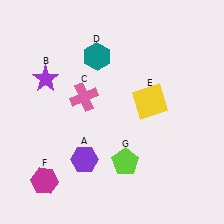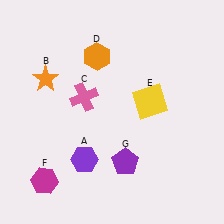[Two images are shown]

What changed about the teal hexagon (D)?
In Image 1, D is teal. In Image 2, it changed to orange.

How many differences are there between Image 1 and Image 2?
There are 3 differences between the two images.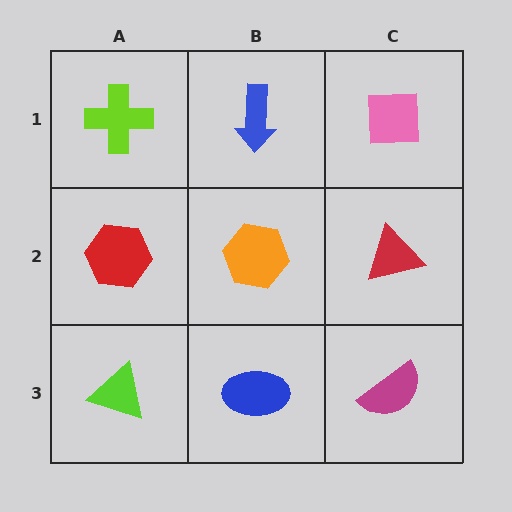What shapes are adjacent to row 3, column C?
A red triangle (row 2, column C), a blue ellipse (row 3, column B).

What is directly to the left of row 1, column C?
A blue arrow.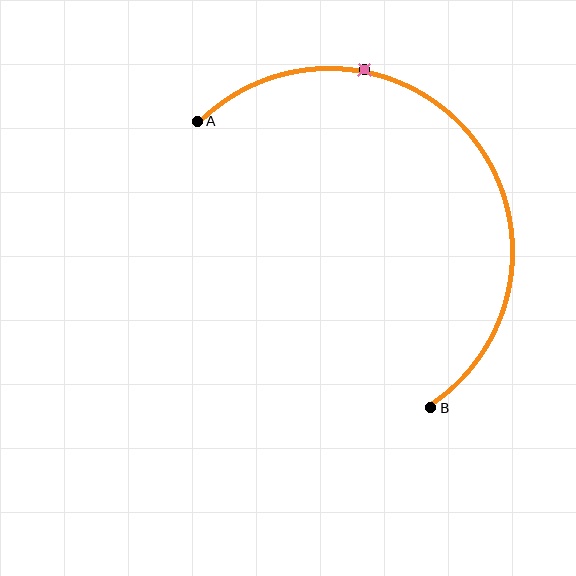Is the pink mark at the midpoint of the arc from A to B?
No. The pink mark lies on the arc but is closer to endpoint A. The arc midpoint would be at the point on the curve equidistant along the arc from both A and B.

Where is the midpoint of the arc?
The arc midpoint is the point on the curve farthest from the straight line joining A and B. It sits above and to the right of that line.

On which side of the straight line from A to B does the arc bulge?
The arc bulges above and to the right of the straight line connecting A and B.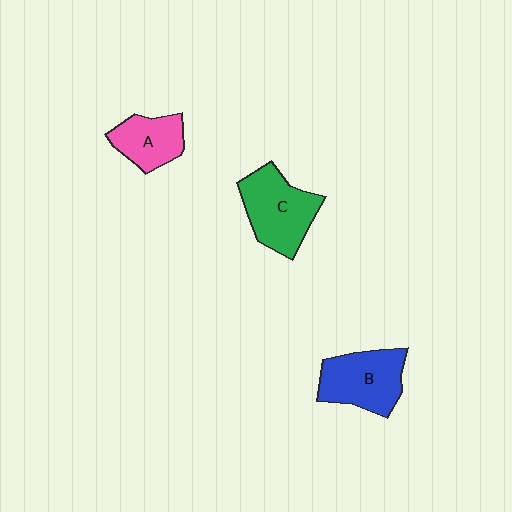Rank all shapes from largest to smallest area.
From largest to smallest: C (green), B (blue), A (pink).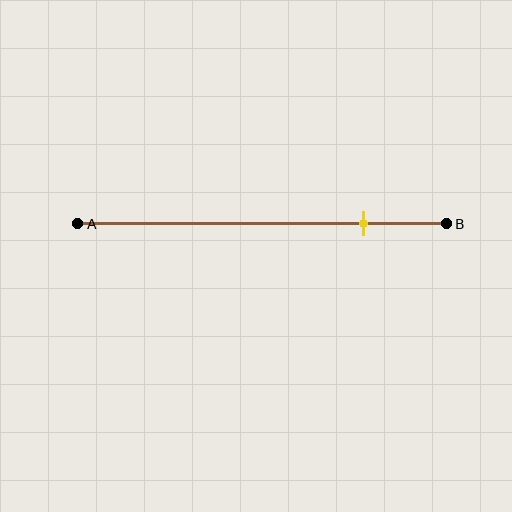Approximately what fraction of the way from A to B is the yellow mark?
The yellow mark is approximately 80% of the way from A to B.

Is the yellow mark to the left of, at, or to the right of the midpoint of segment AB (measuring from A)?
The yellow mark is to the right of the midpoint of segment AB.